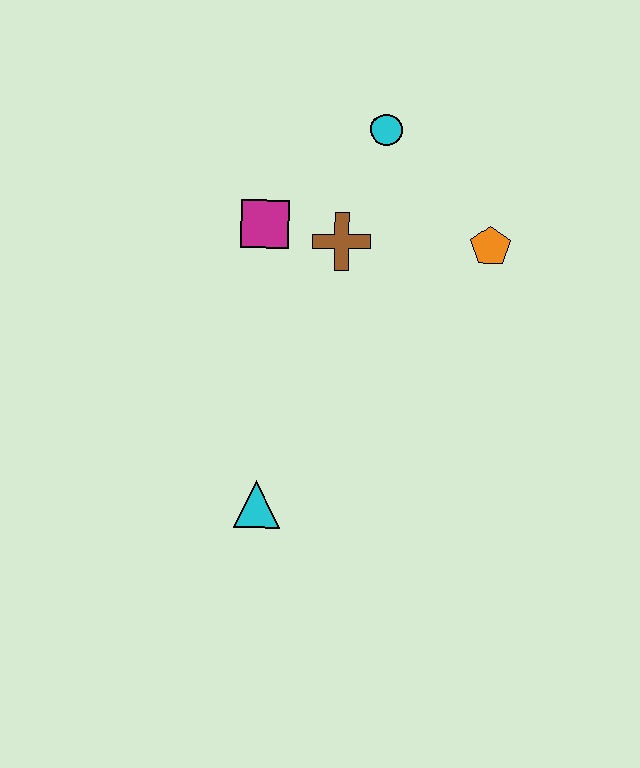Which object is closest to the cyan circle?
The brown cross is closest to the cyan circle.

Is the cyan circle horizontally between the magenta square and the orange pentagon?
Yes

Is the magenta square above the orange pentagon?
Yes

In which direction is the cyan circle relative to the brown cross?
The cyan circle is above the brown cross.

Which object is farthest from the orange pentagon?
The cyan triangle is farthest from the orange pentagon.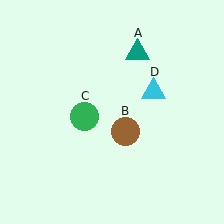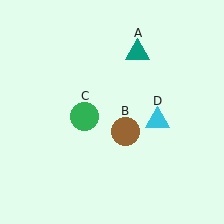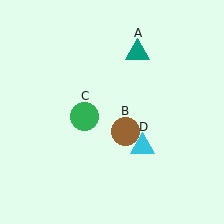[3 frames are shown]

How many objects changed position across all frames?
1 object changed position: cyan triangle (object D).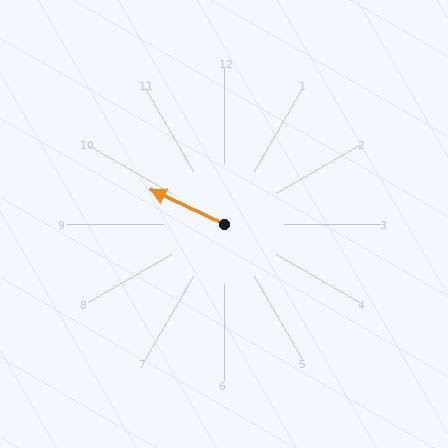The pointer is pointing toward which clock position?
Roughly 10 o'clock.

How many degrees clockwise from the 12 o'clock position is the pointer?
Approximately 295 degrees.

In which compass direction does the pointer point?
Northwest.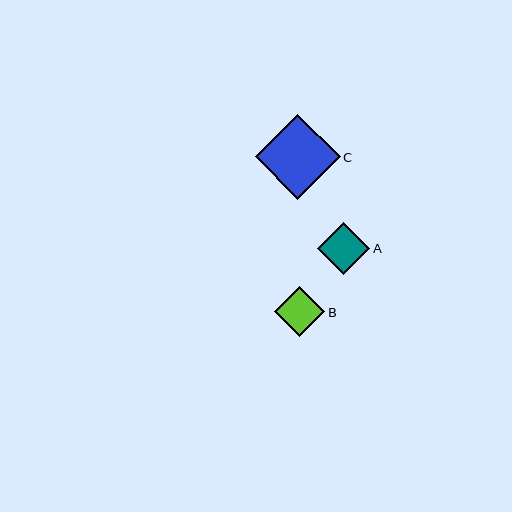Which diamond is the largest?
Diamond C is the largest with a size of approximately 85 pixels.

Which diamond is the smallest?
Diamond B is the smallest with a size of approximately 50 pixels.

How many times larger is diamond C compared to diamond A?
Diamond C is approximately 1.6 times the size of diamond A.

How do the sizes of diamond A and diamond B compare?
Diamond A and diamond B are approximately the same size.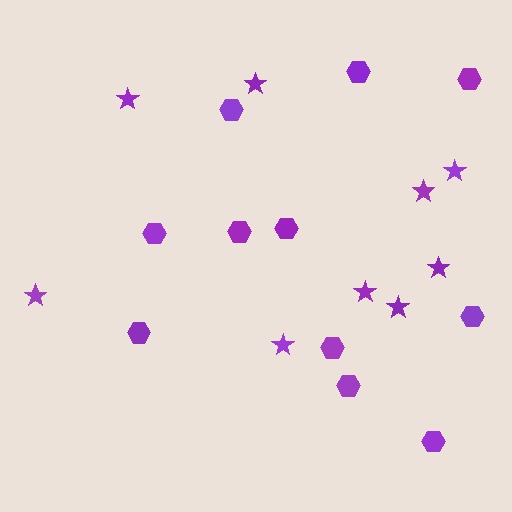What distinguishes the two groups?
There are 2 groups: one group of hexagons (11) and one group of stars (9).